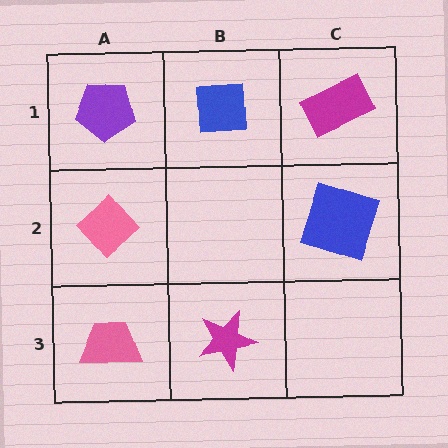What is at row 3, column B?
A magenta star.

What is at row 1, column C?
A magenta rectangle.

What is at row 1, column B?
A blue square.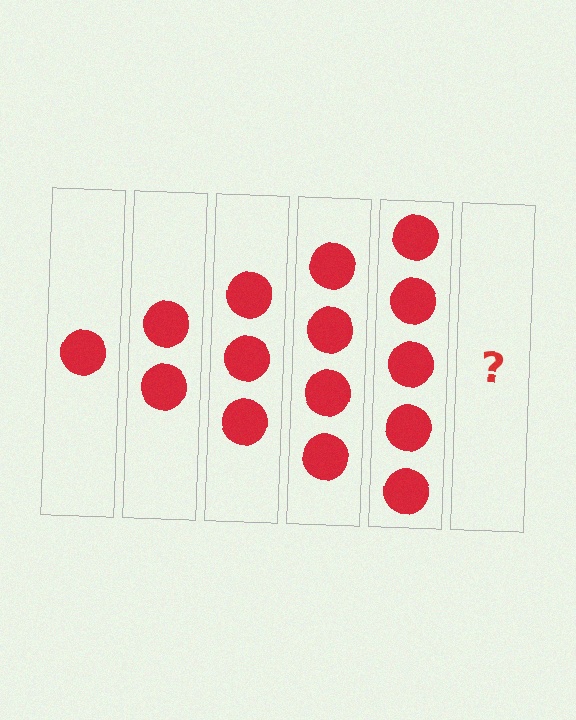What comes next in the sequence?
The next element should be 6 circles.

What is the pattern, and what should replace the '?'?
The pattern is that each step adds one more circle. The '?' should be 6 circles.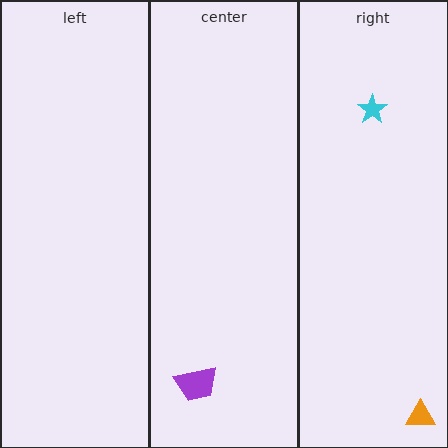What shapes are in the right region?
The cyan star, the orange triangle.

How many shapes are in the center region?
1.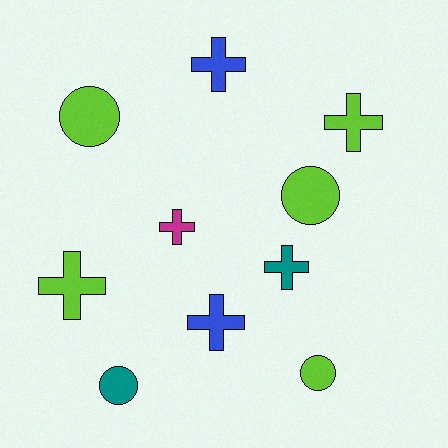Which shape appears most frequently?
Cross, with 6 objects.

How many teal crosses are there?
There is 1 teal cross.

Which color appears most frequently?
Lime, with 5 objects.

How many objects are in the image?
There are 10 objects.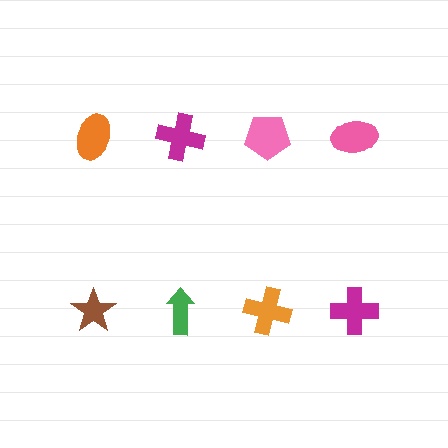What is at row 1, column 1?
An orange ellipse.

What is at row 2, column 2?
A green arrow.